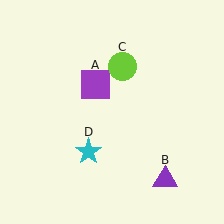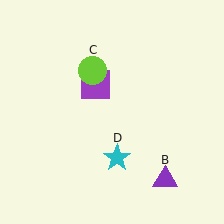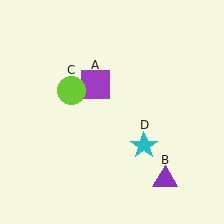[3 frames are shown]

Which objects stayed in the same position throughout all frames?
Purple square (object A) and purple triangle (object B) remained stationary.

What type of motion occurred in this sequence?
The lime circle (object C), cyan star (object D) rotated counterclockwise around the center of the scene.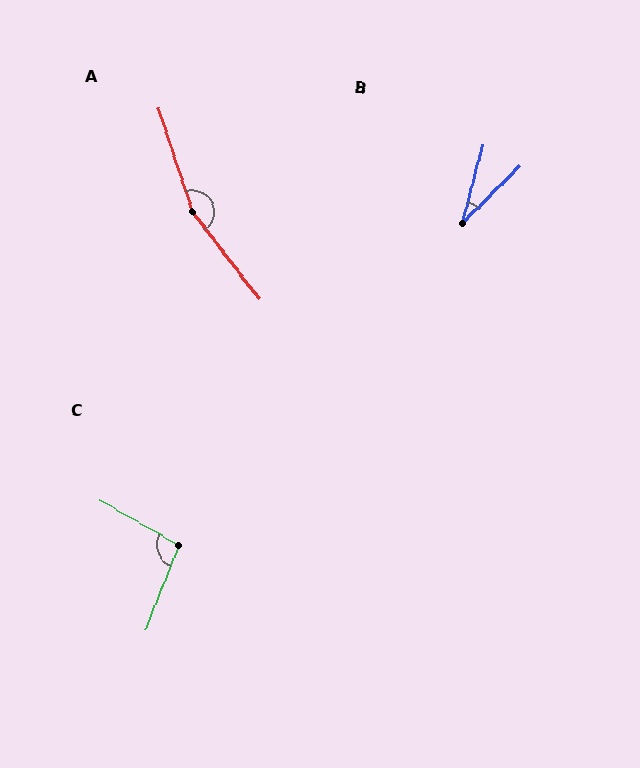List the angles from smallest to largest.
B (31°), C (99°), A (161°).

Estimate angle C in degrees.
Approximately 99 degrees.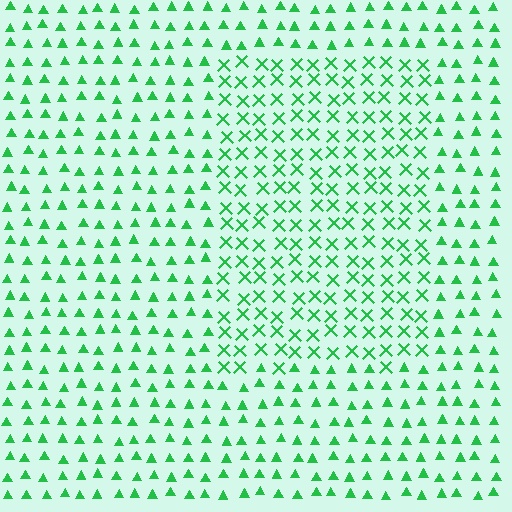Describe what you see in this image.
The image is filled with small green elements arranged in a uniform grid. A rectangle-shaped region contains X marks, while the surrounding area contains triangles. The boundary is defined purely by the change in element shape.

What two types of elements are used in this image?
The image uses X marks inside the rectangle region and triangles outside it.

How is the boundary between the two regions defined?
The boundary is defined by a change in element shape: X marks inside vs. triangles outside. All elements share the same color and spacing.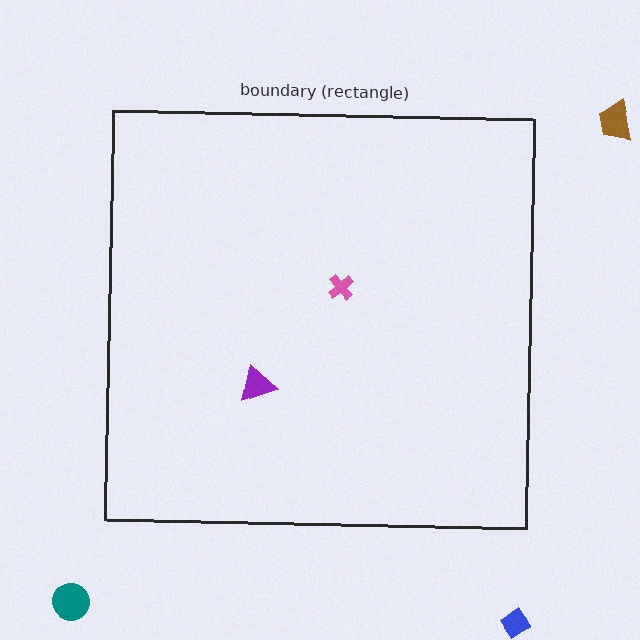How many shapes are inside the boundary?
2 inside, 3 outside.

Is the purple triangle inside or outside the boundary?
Inside.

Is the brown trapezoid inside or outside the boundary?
Outside.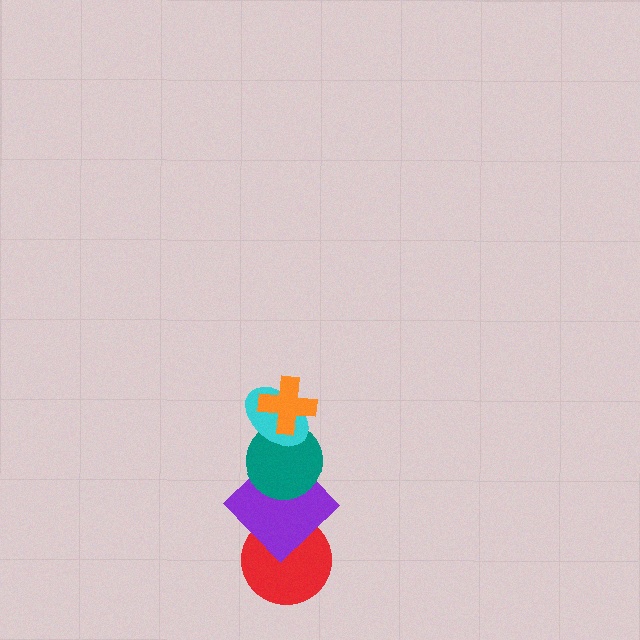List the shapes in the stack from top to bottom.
From top to bottom: the orange cross, the cyan ellipse, the teal circle, the purple diamond, the red circle.